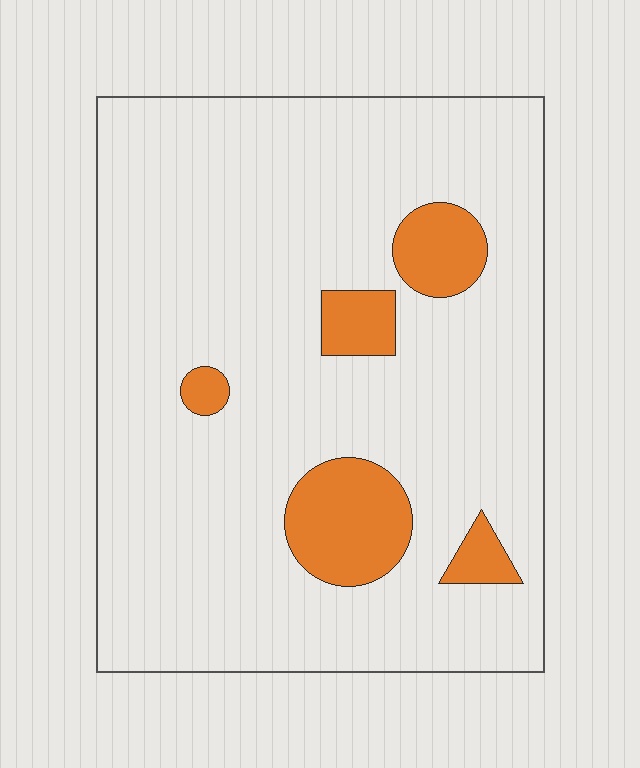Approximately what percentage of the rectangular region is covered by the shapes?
Approximately 10%.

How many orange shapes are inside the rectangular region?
5.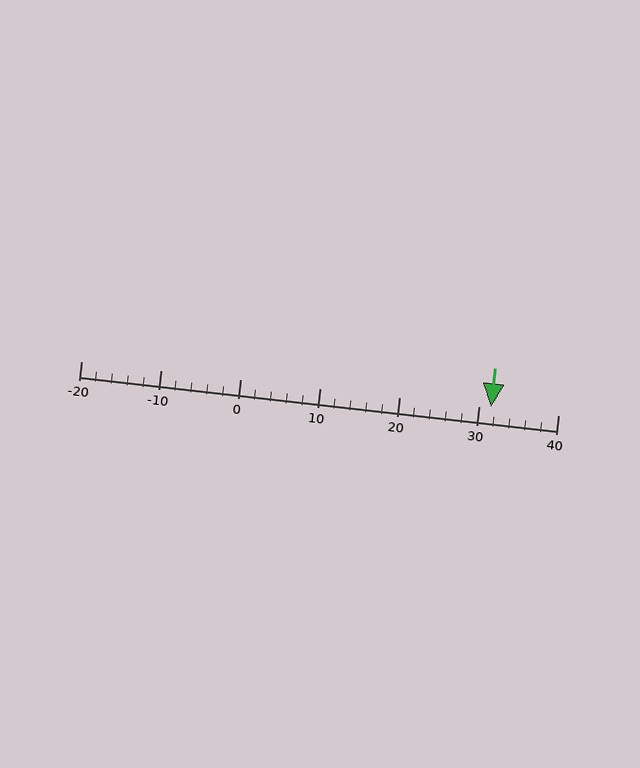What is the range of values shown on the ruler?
The ruler shows values from -20 to 40.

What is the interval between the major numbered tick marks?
The major tick marks are spaced 10 units apart.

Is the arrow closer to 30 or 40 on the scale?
The arrow is closer to 30.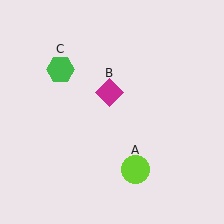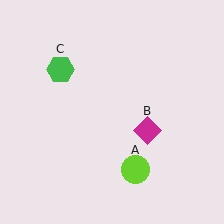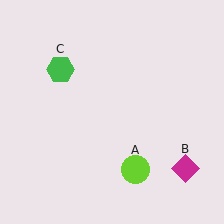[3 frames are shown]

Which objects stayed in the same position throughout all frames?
Lime circle (object A) and green hexagon (object C) remained stationary.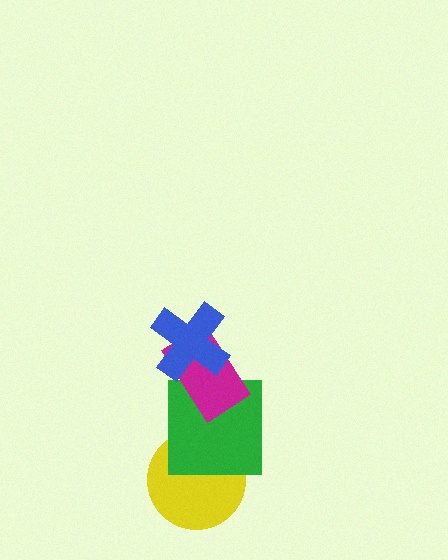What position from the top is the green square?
The green square is 3rd from the top.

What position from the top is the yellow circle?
The yellow circle is 4th from the top.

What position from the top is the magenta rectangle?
The magenta rectangle is 2nd from the top.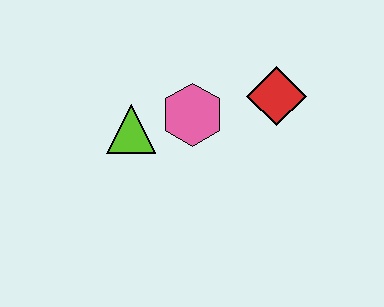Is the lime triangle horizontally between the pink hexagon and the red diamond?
No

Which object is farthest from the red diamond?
The lime triangle is farthest from the red diamond.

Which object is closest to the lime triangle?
The pink hexagon is closest to the lime triangle.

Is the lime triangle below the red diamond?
Yes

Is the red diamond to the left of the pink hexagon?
No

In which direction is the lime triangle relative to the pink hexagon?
The lime triangle is to the left of the pink hexagon.